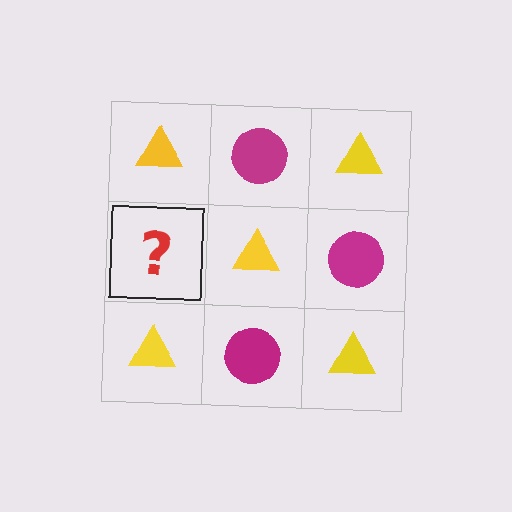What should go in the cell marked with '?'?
The missing cell should contain a magenta circle.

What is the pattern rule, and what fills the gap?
The rule is that it alternates yellow triangle and magenta circle in a checkerboard pattern. The gap should be filled with a magenta circle.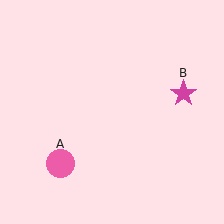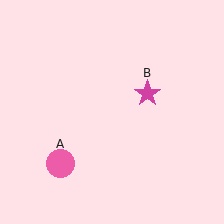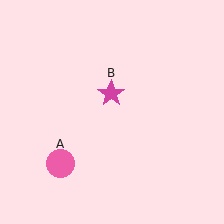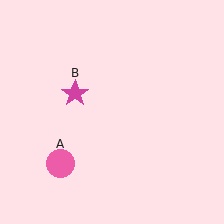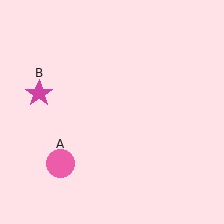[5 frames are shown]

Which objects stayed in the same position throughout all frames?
Pink circle (object A) remained stationary.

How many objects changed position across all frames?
1 object changed position: magenta star (object B).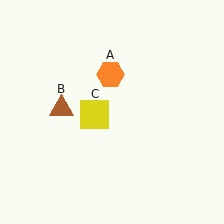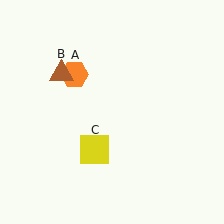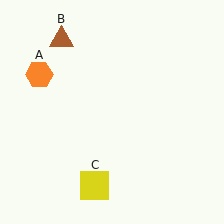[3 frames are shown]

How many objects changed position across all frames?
3 objects changed position: orange hexagon (object A), brown triangle (object B), yellow square (object C).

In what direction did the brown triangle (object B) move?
The brown triangle (object B) moved up.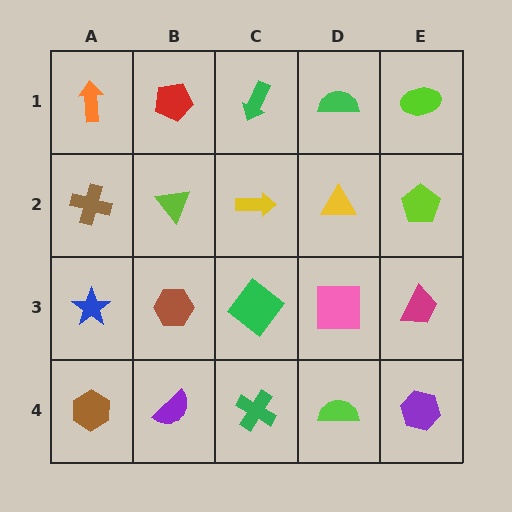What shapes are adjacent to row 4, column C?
A green diamond (row 3, column C), a purple semicircle (row 4, column B), a lime semicircle (row 4, column D).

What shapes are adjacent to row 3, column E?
A lime pentagon (row 2, column E), a purple hexagon (row 4, column E), a pink square (row 3, column D).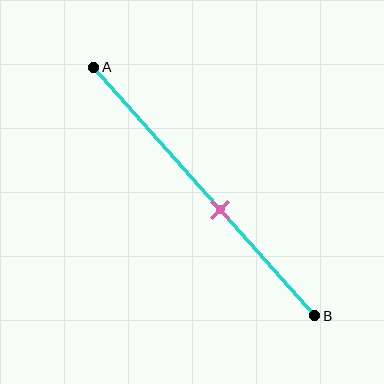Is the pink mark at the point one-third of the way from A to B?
No, the mark is at about 55% from A, not at the 33% one-third point.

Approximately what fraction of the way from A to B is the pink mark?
The pink mark is approximately 55% of the way from A to B.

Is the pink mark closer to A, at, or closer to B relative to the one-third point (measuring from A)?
The pink mark is closer to point B than the one-third point of segment AB.